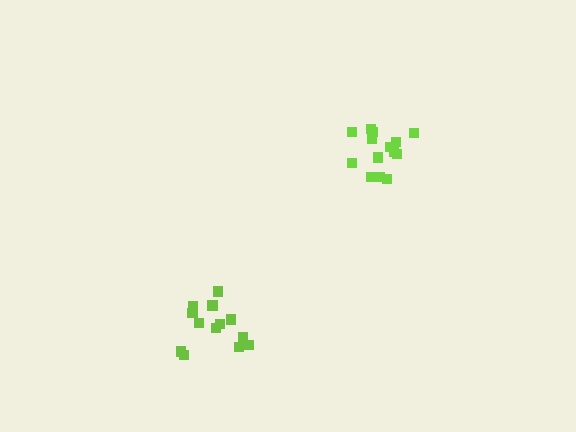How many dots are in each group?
Group 1: 13 dots, Group 2: 14 dots (27 total).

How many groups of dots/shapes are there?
There are 2 groups.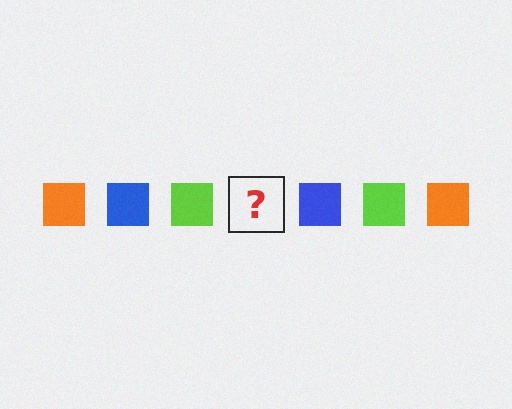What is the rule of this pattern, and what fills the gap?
The rule is that the pattern cycles through orange, blue, lime squares. The gap should be filled with an orange square.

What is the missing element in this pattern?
The missing element is an orange square.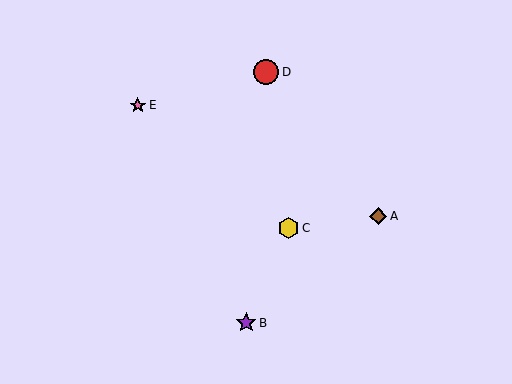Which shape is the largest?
The red circle (labeled D) is the largest.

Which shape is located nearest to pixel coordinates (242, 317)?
The purple star (labeled B) at (246, 323) is nearest to that location.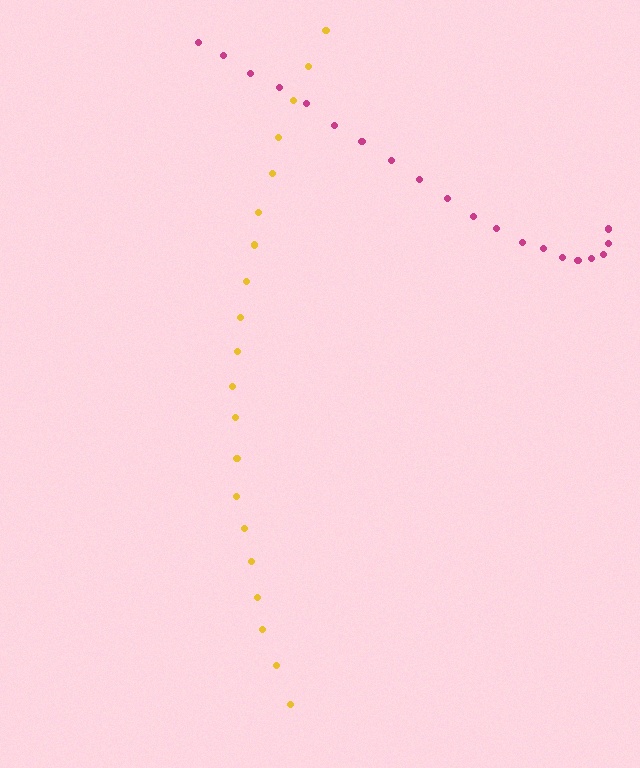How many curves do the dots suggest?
There are 2 distinct paths.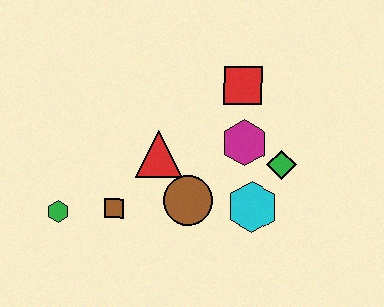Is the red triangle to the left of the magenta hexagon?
Yes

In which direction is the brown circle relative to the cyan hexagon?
The brown circle is to the left of the cyan hexagon.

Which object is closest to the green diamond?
The magenta hexagon is closest to the green diamond.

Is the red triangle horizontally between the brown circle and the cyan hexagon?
No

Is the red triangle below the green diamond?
No